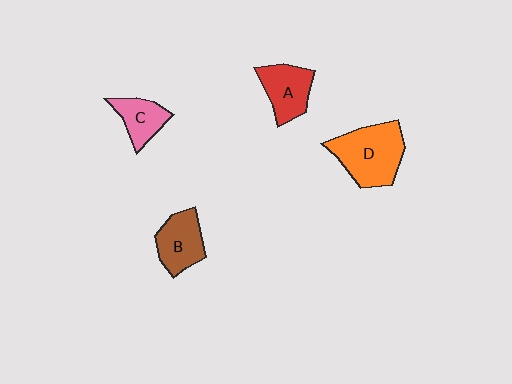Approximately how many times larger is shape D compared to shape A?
Approximately 1.5 times.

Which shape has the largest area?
Shape D (orange).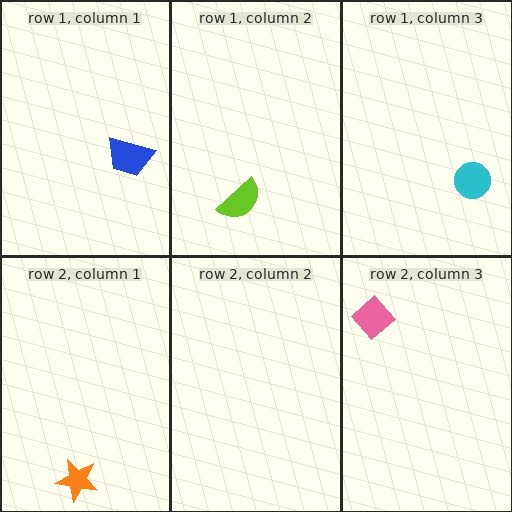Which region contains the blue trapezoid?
The row 1, column 1 region.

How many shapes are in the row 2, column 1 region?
1.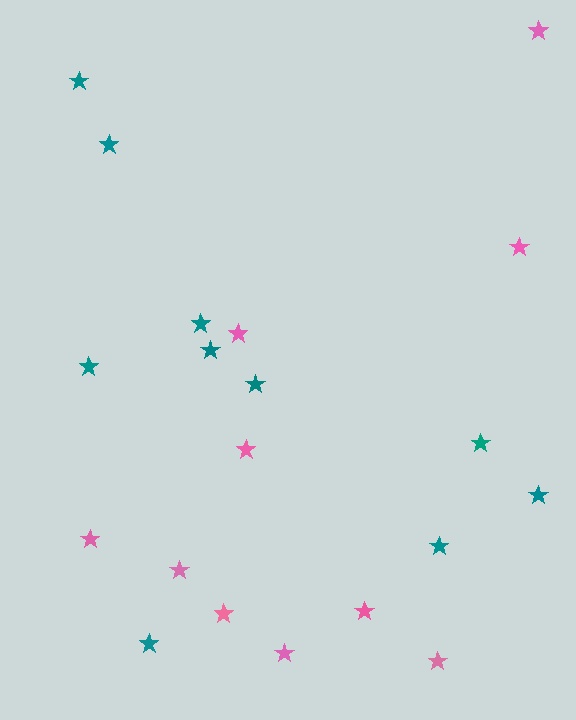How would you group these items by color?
There are 2 groups: one group of teal stars (10) and one group of pink stars (10).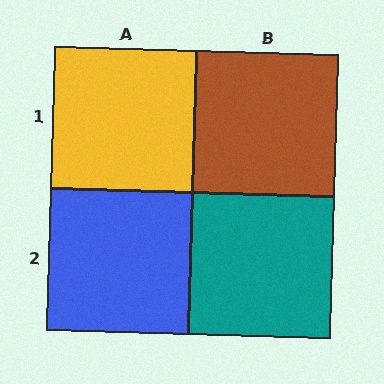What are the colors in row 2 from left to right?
Blue, teal.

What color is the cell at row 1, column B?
Brown.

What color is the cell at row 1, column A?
Yellow.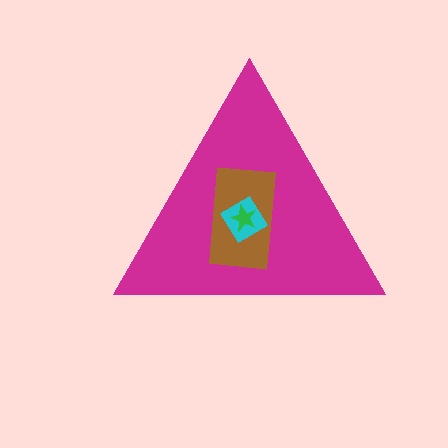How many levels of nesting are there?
4.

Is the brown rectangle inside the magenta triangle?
Yes.